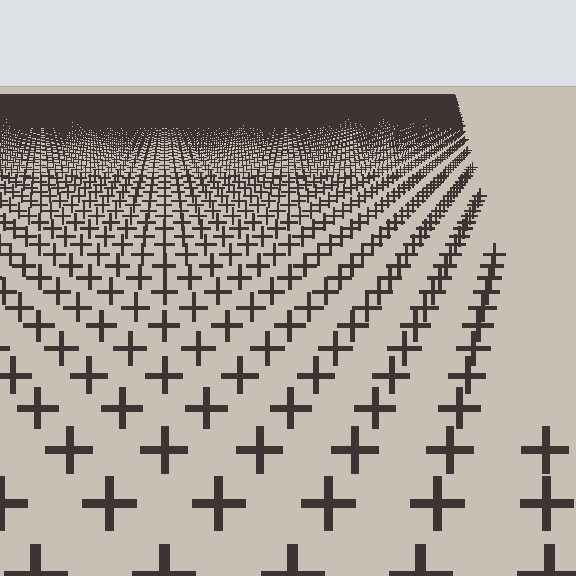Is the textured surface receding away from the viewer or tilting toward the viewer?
The surface is receding away from the viewer. Texture elements get smaller and denser toward the top.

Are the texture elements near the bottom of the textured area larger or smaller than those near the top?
Larger. Near the bottom, elements are closer to the viewer and appear at a bigger on-screen size.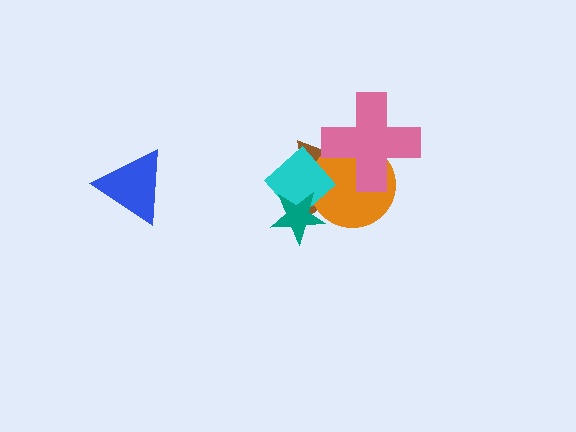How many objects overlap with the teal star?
3 objects overlap with the teal star.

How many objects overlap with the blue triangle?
0 objects overlap with the blue triangle.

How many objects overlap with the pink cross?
2 objects overlap with the pink cross.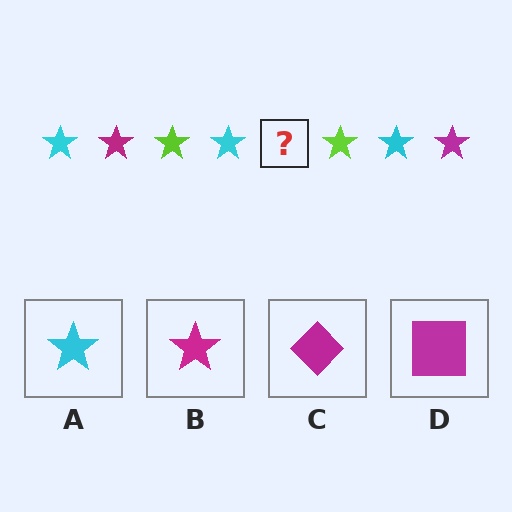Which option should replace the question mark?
Option B.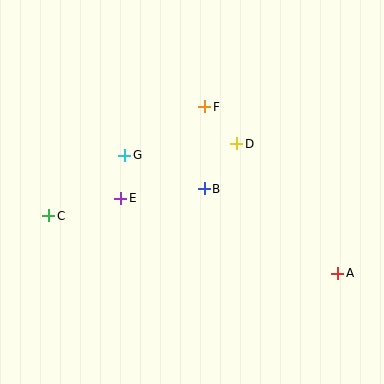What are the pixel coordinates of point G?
Point G is at (125, 155).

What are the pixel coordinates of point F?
Point F is at (205, 107).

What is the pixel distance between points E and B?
The distance between E and B is 84 pixels.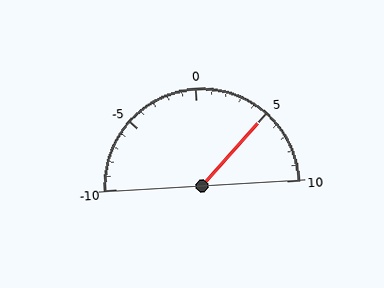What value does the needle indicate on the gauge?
The needle indicates approximately 5.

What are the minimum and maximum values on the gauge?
The gauge ranges from -10 to 10.